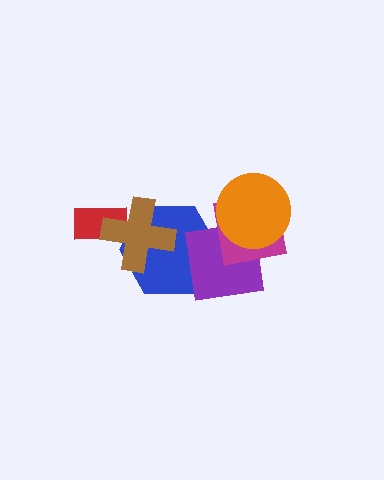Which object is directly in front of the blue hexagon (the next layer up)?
The purple square is directly in front of the blue hexagon.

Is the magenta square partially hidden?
Yes, it is partially covered by another shape.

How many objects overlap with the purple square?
3 objects overlap with the purple square.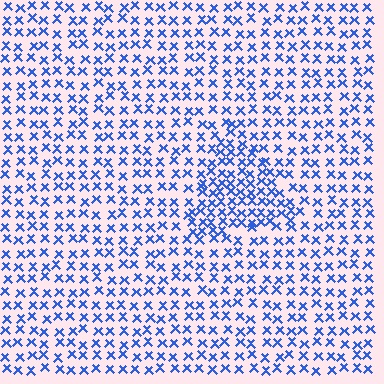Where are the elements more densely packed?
The elements are more densely packed inside the triangle boundary.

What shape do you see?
I see a triangle.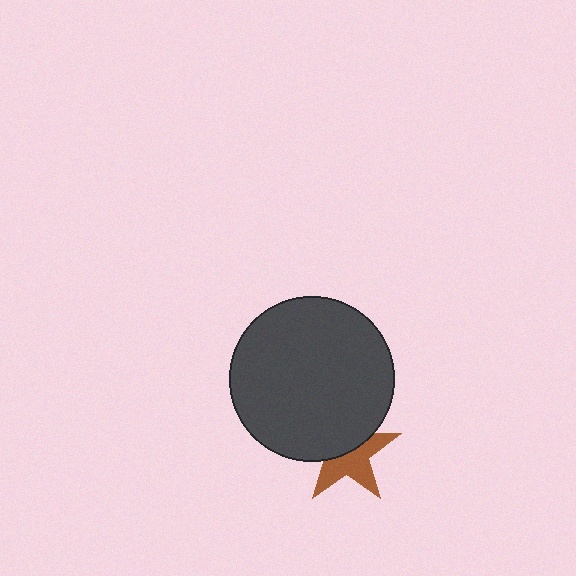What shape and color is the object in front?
The object in front is a dark gray circle.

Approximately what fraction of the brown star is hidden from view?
Roughly 48% of the brown star is hidden behind the dark gray circle.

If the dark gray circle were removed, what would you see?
You would see the complete brown star.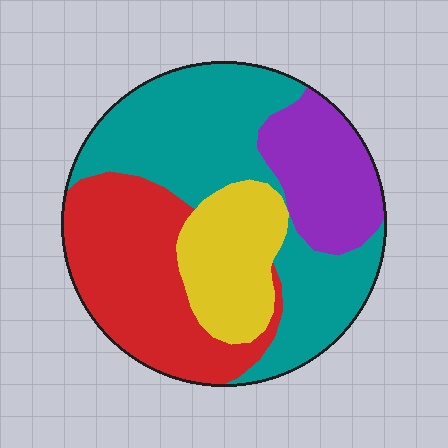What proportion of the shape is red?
Red covers about 30% of the shape.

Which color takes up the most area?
Teal, at roughly 40%.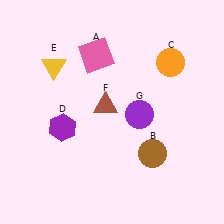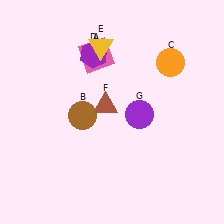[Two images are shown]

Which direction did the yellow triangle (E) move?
The yellow triangle (E) moved right.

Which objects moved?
The objects that moved are: the brown circle (B), the purple hexagon (D), the yellow triangle (E).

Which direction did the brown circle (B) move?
The brown circle (B) moved left.